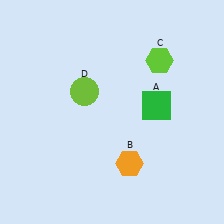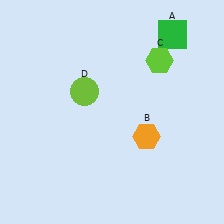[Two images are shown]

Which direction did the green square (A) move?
The green square (A) moved up.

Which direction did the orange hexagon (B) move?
The orange hexagon (B) moved up.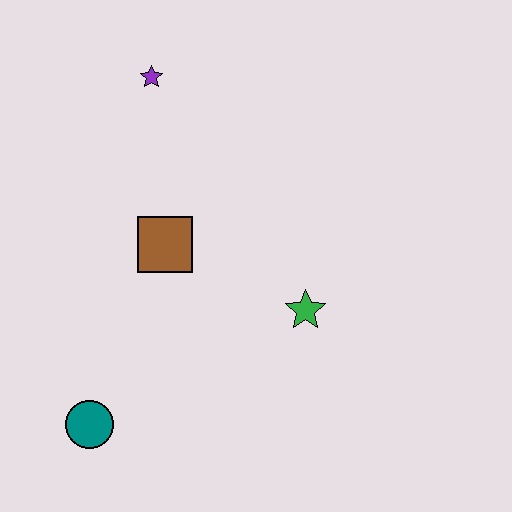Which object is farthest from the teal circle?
The purple star is farthest from the teal circle.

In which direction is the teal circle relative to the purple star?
The teal circle is below the purple star.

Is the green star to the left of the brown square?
No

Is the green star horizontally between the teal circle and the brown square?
No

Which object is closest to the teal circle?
The brown square is closest to the teal circle.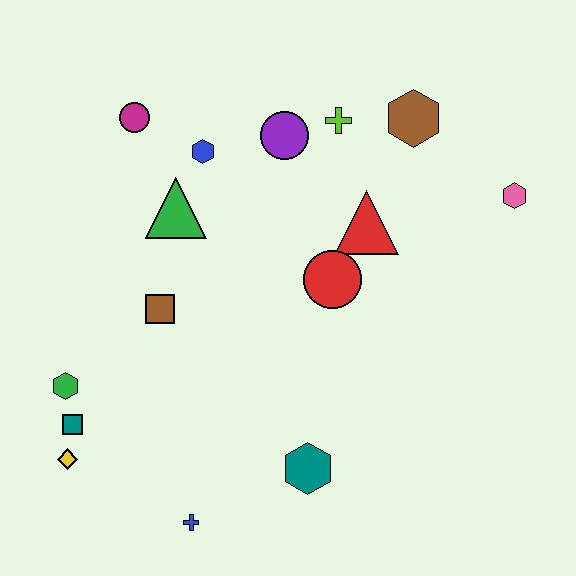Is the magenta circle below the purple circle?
No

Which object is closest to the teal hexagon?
The blue cross is closest to the teal hexagon.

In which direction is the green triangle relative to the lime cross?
The green triangle is to the left of the lime cross.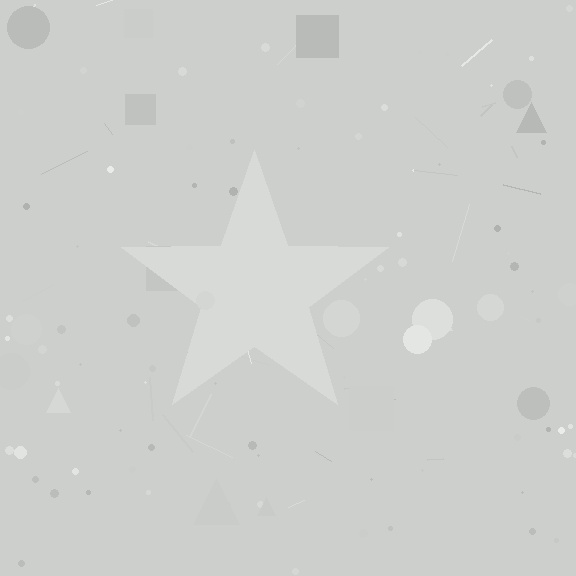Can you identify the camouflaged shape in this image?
The camouflaged shape is a star.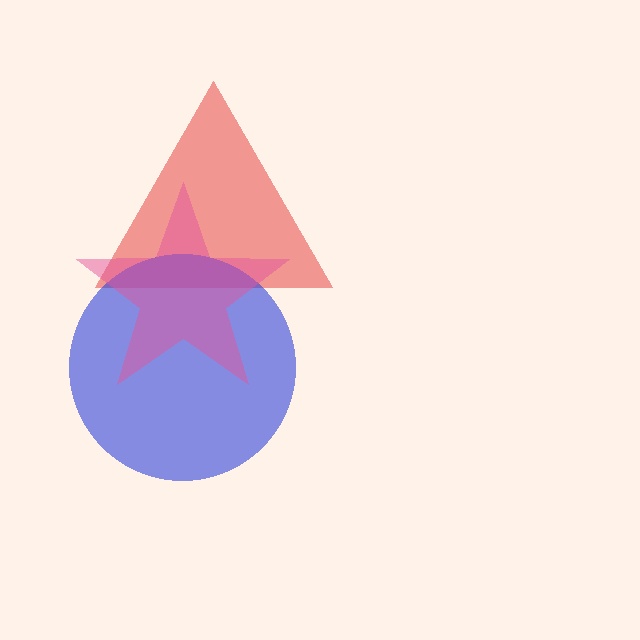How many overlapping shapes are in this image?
There are 3 overlapping shapes in the image.